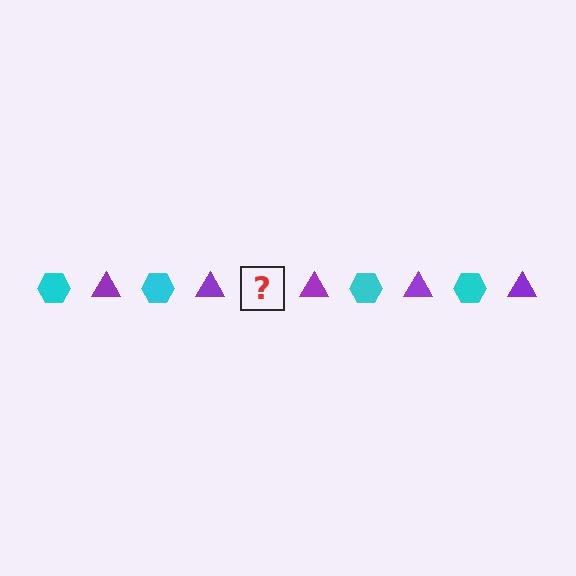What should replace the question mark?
The question mark should be replaced with a cyan hexagon.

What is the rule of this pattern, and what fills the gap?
The rule is that the pattern alternates between cyan hexagon and purple triangle. The gap should be filled with a cyan hexagon.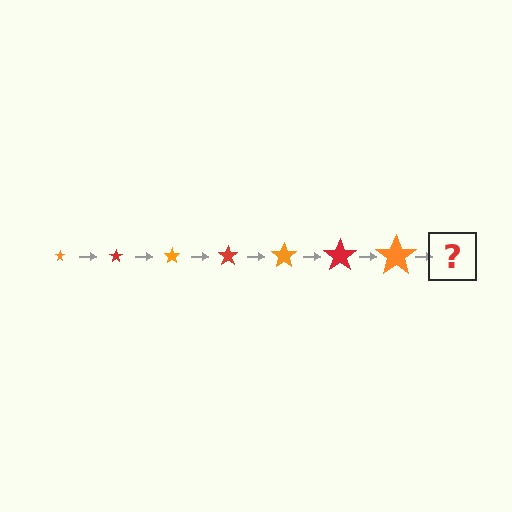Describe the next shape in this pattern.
It should be a red star, larger than the previous one.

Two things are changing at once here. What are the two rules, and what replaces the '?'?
The two rules are that the star grows larger each step and the color cycles through orange and red. The '?' should be a red star, larger than the previous one.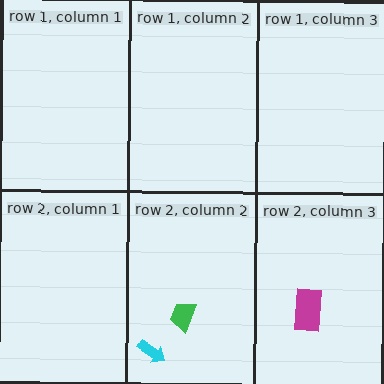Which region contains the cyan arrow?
The row 2, column 2 region.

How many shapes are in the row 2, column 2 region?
2.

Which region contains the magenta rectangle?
The row 2, column 3 region.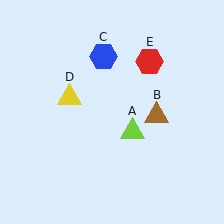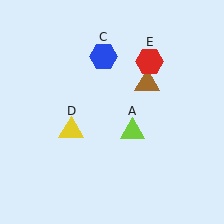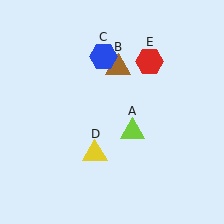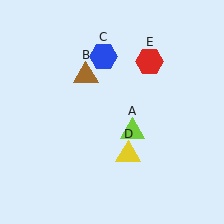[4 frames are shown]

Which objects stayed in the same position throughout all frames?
Lime triangle (object A) and blue hexagon (object C) and red hexagon (object E) remained stationary.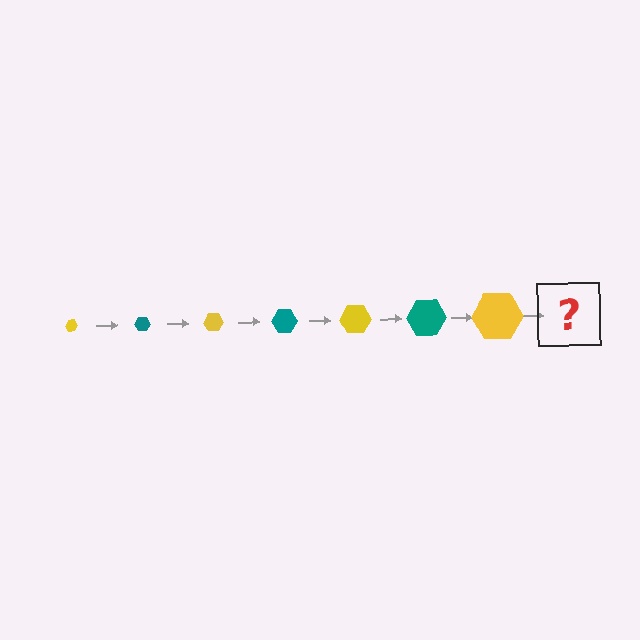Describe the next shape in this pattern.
It should be a teal hexagon, larger than the previous one.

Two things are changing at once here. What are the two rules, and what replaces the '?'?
The two rules are that the hexagon grows larger each step and the color cycles through yellow and teal. The '?' should be a teal hexagon, larger than the previous one.